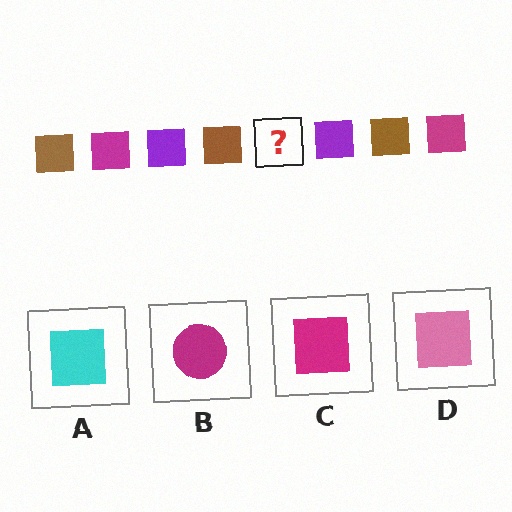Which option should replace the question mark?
Option C.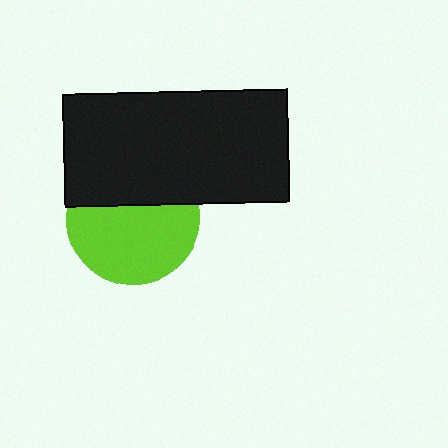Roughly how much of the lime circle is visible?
About half of it is visible (roughly 62%).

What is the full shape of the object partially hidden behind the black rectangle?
The partially hidden object is a lime circle.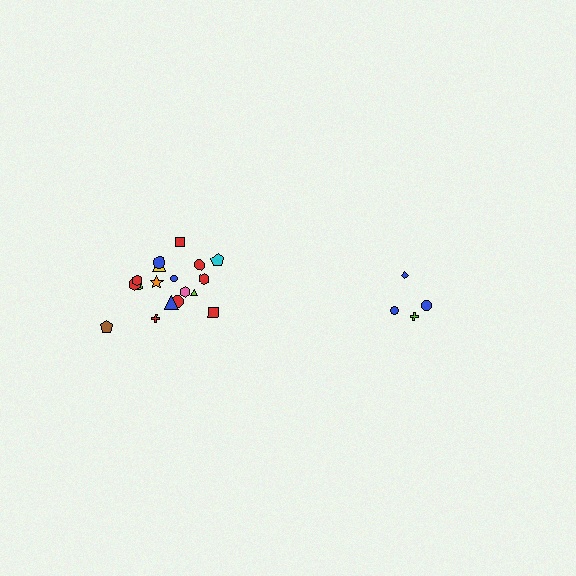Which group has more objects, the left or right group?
The left group.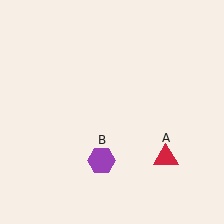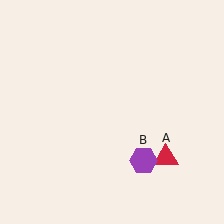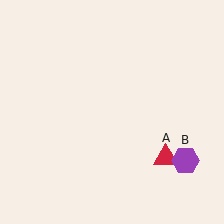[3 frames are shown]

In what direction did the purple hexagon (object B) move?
The purple hexagon (object B) moved right.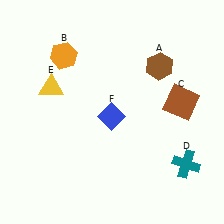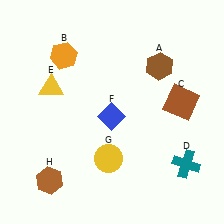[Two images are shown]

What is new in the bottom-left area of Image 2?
A brown hexagon (H) was added in the bottom-left area of Image 2.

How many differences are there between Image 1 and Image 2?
There are 2 differences between the two images.